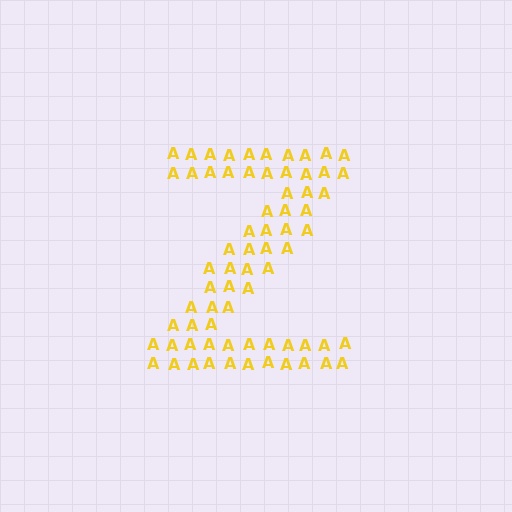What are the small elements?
The small elements are letter A's.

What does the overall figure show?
The overall figure shows the letter Z.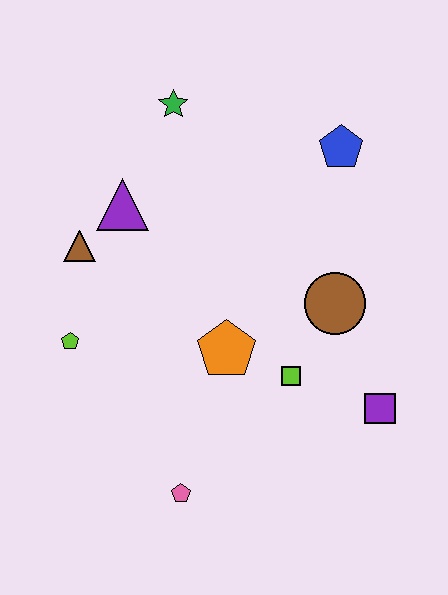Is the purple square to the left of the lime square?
No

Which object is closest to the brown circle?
The lime square is closest to the brown circle.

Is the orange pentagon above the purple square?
Yes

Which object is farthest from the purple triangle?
The purple square is farthest from the purple triangle.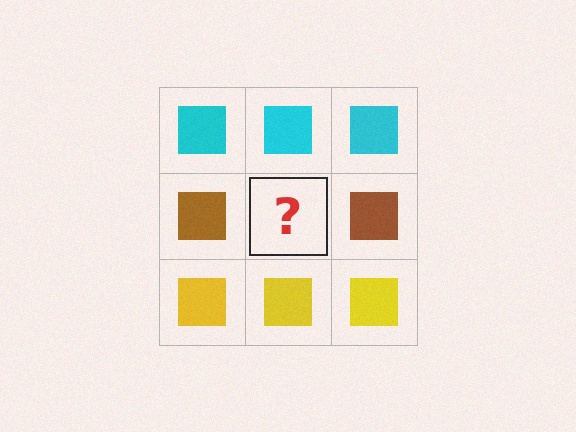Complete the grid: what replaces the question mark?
The question mark should be replaced with a brown square.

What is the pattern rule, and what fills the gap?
The rule is that each row has a consistent color. The gap should be filled with a brown square.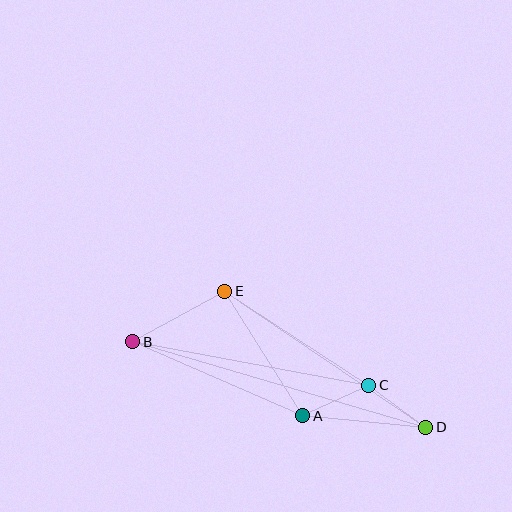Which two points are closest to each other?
Points C and D are closest to each other.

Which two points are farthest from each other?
Points B and D are farthest from each other.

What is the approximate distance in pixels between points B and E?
The distance between B and E is approximately 105 pixels.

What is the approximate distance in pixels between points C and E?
The distance between C and E is approximately 172 pixels.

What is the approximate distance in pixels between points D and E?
The distance between D and E is approximately 243 pixels.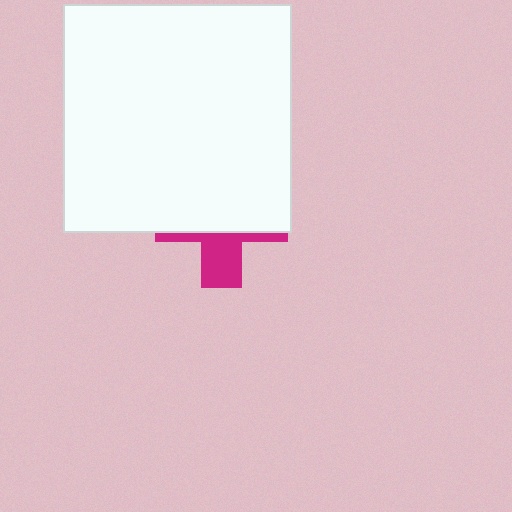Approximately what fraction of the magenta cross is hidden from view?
Roughly 68% of the magenta cross is hidden behind the white square.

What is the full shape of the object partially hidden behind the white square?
The partially hidden object is a magenta cross.